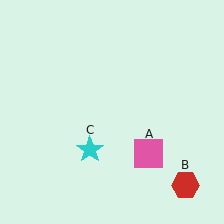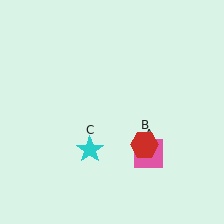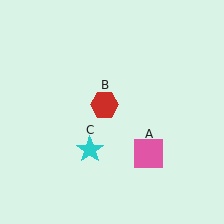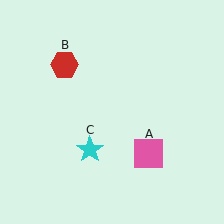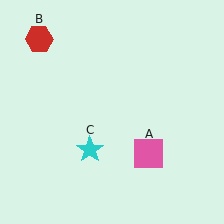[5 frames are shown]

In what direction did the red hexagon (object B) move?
The red hexagon (object B) moved up and to the left.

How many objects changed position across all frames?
1 object changed position: red hexagon (object B).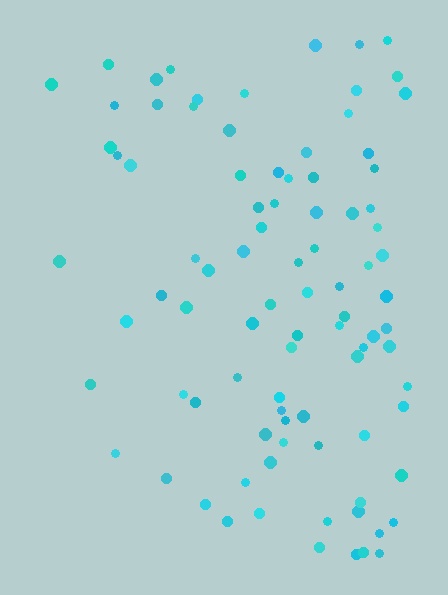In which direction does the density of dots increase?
From left to right, with the right side densest.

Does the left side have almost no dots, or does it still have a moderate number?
Still a moderate number, just noticeably fewer than the right.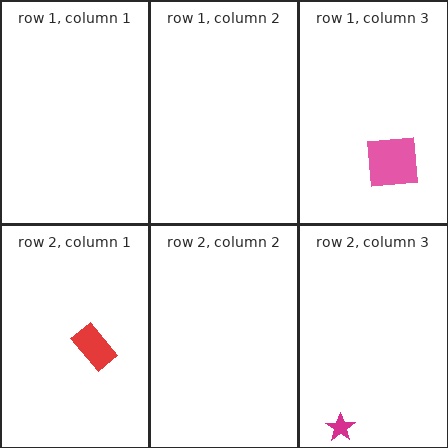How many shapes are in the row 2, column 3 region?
1.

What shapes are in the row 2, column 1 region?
The red rectangle.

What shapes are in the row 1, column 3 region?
The pink square.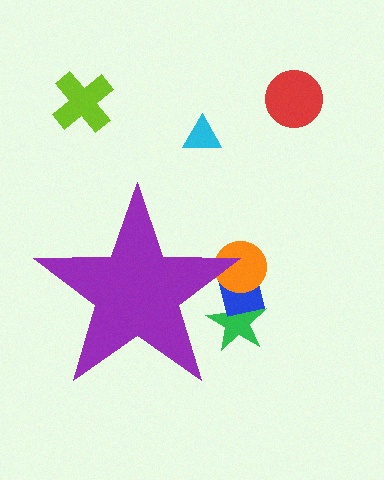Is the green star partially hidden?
Yes, the green star is partially hidden behind the purple star.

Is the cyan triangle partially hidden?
No, the cyan triangle is fully visible.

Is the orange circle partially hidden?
Yes, the orange circle is partially hidden behind the purple star.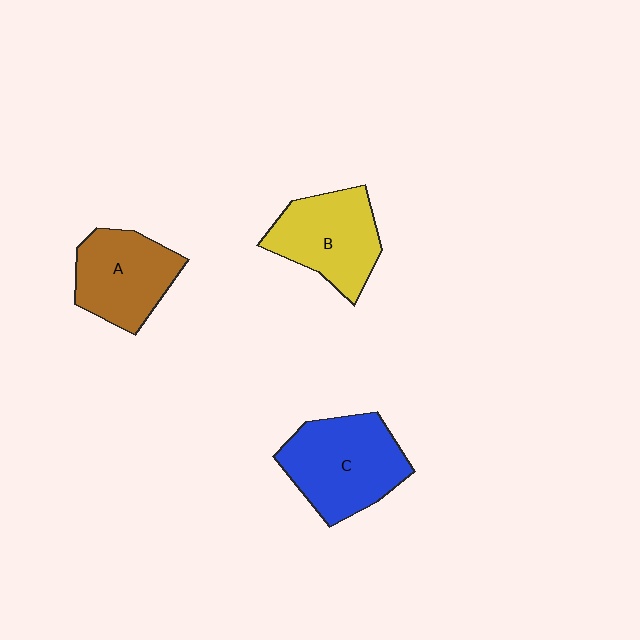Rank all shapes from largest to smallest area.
From largest to smallest: C (blue), B (yellow), A (brown).